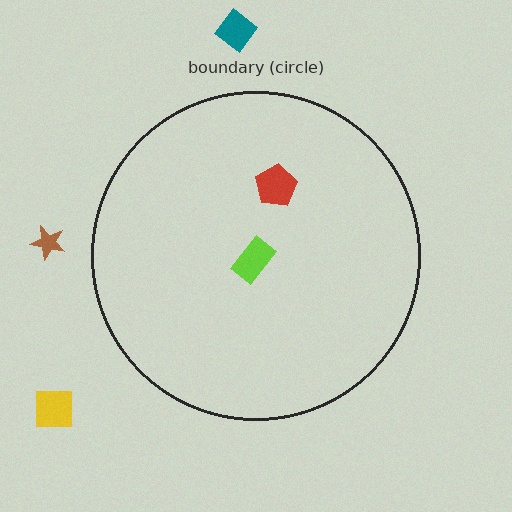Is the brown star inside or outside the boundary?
Outside.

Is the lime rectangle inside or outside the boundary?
Inside.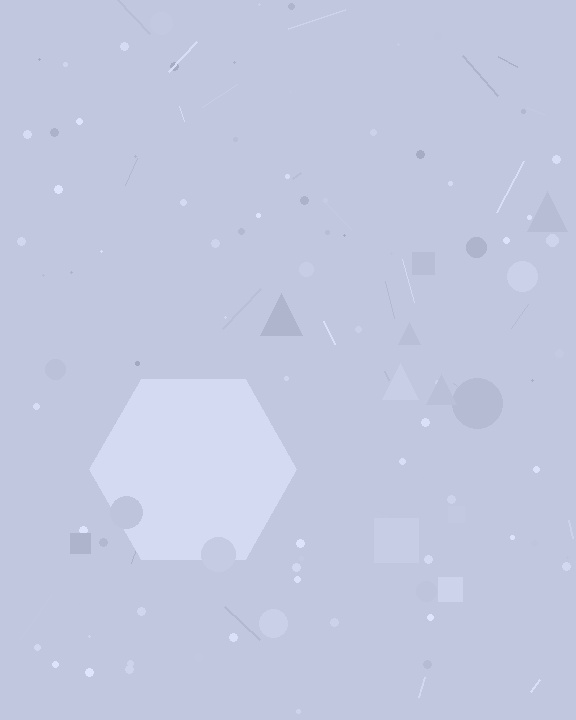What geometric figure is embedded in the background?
A hexagon is embedded in the background.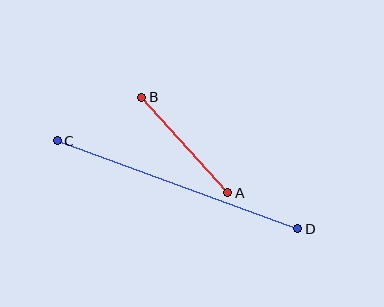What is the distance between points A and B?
The distance is approximately 129 pixels.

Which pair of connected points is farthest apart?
Points C and D are farthest apart.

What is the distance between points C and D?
The distance is approximately 256 pixels.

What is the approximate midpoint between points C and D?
The midpoint is at approximately (177, 185) pixels.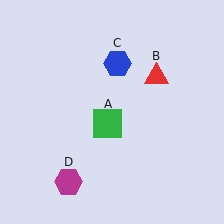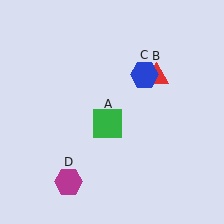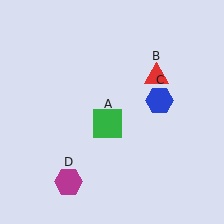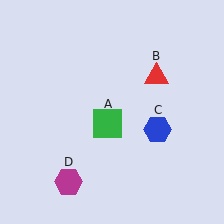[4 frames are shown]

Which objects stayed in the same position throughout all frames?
Green square (object A) and red triangle (object B) and magenta hexagon (object D) remained stationary.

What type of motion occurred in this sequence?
The blue hexagon (object C) rotated clockwise around the center of the scene.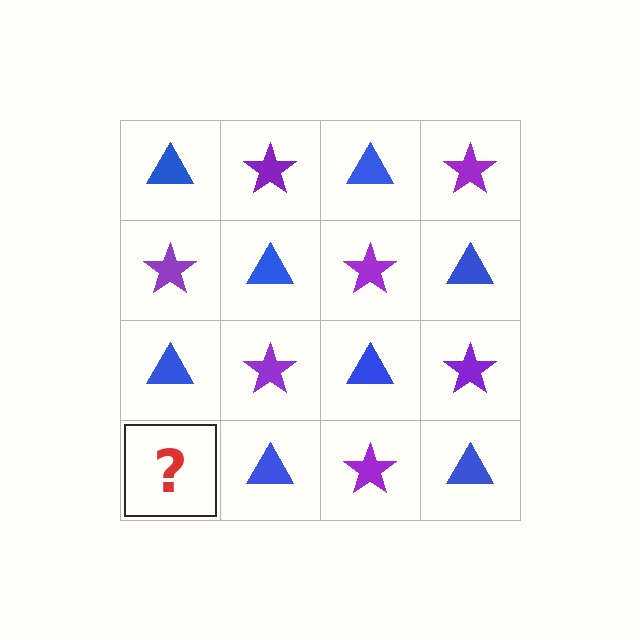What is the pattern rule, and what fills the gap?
The rule is that it alternates blue triangle and purple star in a checkerboard pattern. The gap should be filled with a purple star.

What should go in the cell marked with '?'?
The missing cell should contain a purple star.